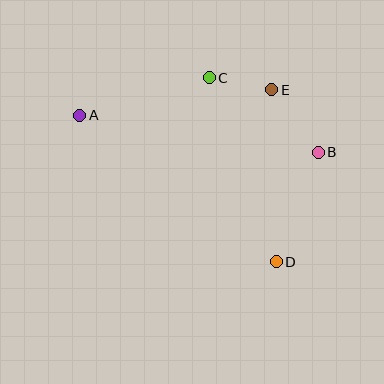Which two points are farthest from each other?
Points A and D are farthest from each other.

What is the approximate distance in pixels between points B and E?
The distance between B and E is approximately 78 pixels.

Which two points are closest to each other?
Points C and E are closest to each other.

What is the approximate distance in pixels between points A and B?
The distance between A and B is approximately 241 pixels.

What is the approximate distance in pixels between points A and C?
The distance between A and C is approximately 135 pixels.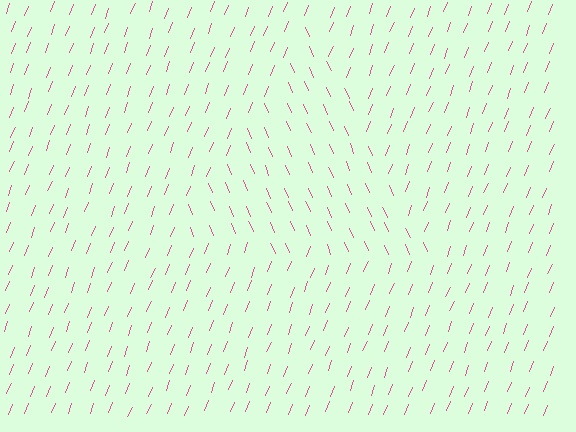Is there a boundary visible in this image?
Yes, there is a texture boundary formed by a change in line orientation.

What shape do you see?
I see a triangle.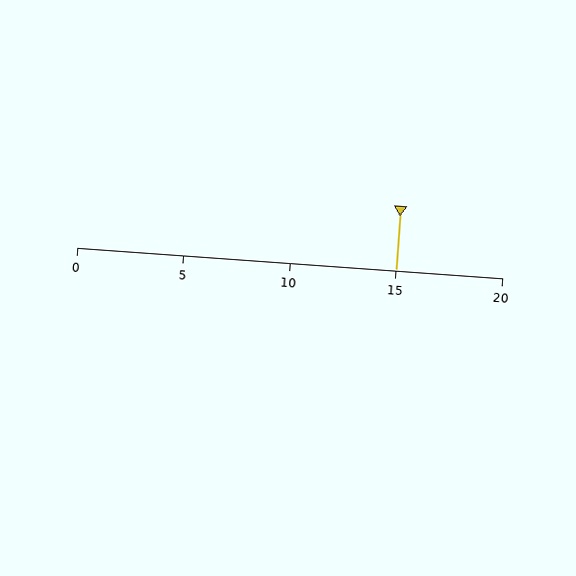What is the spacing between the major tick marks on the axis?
The major ticks are spaced 5 apart.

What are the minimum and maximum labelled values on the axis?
The axis runs from 0 to 20.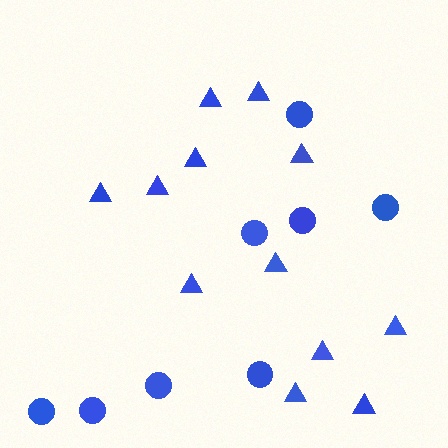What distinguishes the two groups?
There are 2 groups: one group of triangles (12) and one group of circles (8).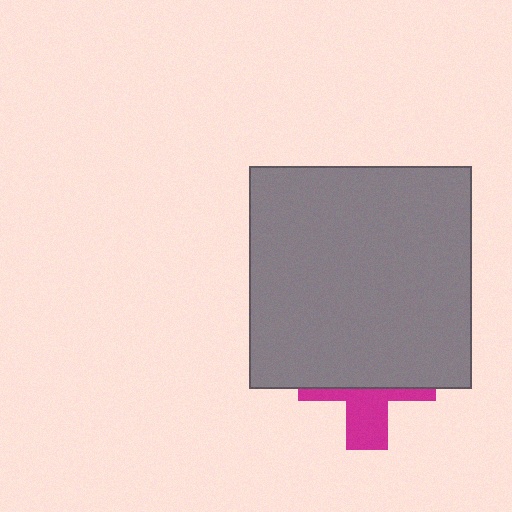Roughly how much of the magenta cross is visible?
A small part of it is visible (roughly 37%).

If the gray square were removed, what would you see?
You would see the complete magenta cross.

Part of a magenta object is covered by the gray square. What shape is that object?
It is a cross.